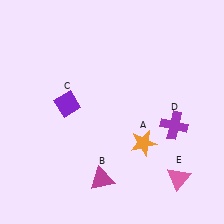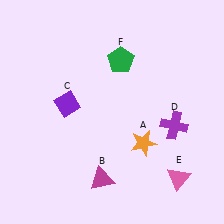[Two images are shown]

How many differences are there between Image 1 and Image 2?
There is 1 difference between the two images.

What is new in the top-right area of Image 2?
A green pentagon (F) was added in the top-right area of Image 2.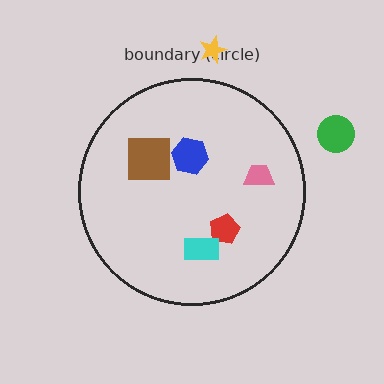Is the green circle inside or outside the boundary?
Outside.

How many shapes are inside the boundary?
5 inside, 2 outside.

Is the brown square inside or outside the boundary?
Inside.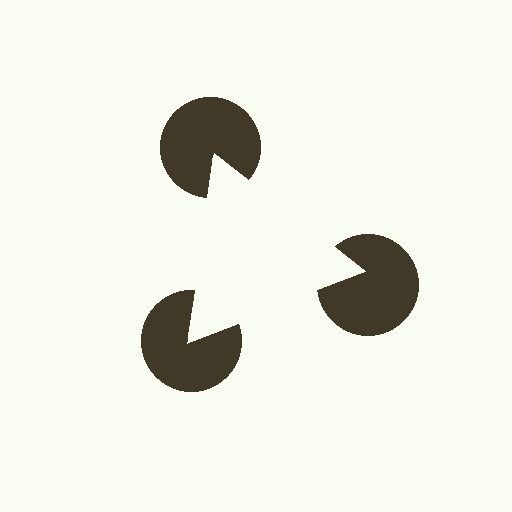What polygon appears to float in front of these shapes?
An illusory triangle — its edges are inferred from the aligned wedge cuts in the pac-man discs, not physically drawn.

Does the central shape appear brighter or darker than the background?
It typically appears slightly brighter than the background, even though no actual brightness change is drawn.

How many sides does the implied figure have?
3 sides.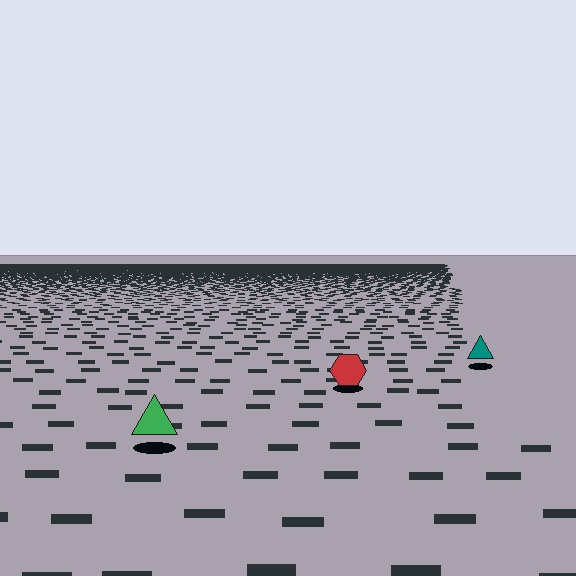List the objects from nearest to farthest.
From nearest to farthest: the green triangle, the red hexagon, the teal triangle.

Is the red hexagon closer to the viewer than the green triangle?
No. The green triangle is closer — you can tell from the texture gradient: the ground texture is coarser near it.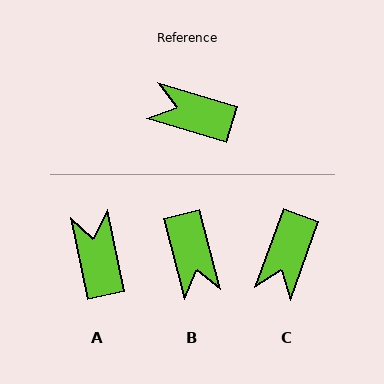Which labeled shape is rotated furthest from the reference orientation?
B, about 122 degrees away.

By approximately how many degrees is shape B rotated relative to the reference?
Approximately 122 degrees counter-clockwise.